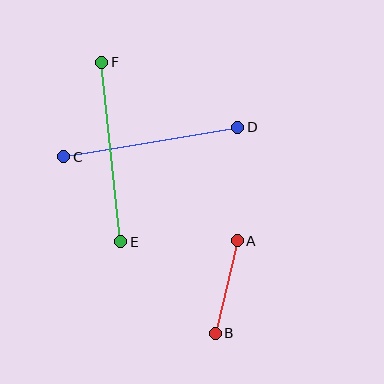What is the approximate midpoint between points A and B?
The midpoint is at approximately (226, 287) pixels.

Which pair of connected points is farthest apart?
Points E and F are farthest apart.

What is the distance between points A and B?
The distance is approximately 95 pixels.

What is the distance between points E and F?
The distance is approximately 180 pixels.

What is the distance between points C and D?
The distance is approximately 176 pixels.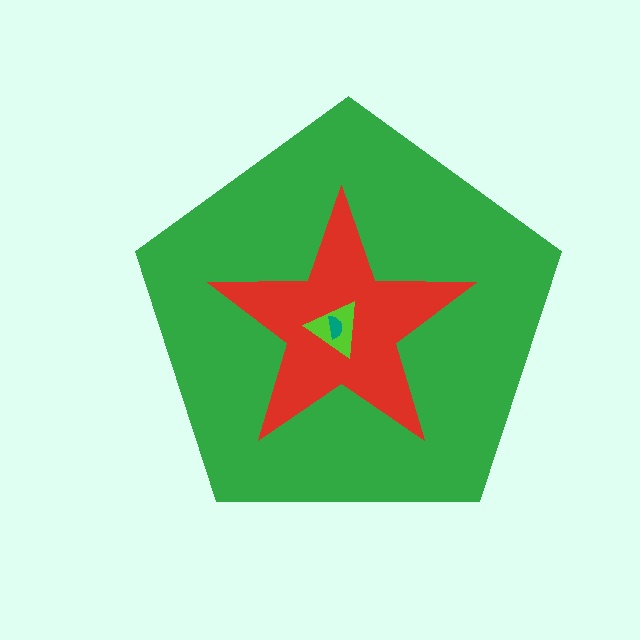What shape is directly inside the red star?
The lime triangle.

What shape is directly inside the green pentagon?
The red star.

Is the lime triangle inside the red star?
Yes.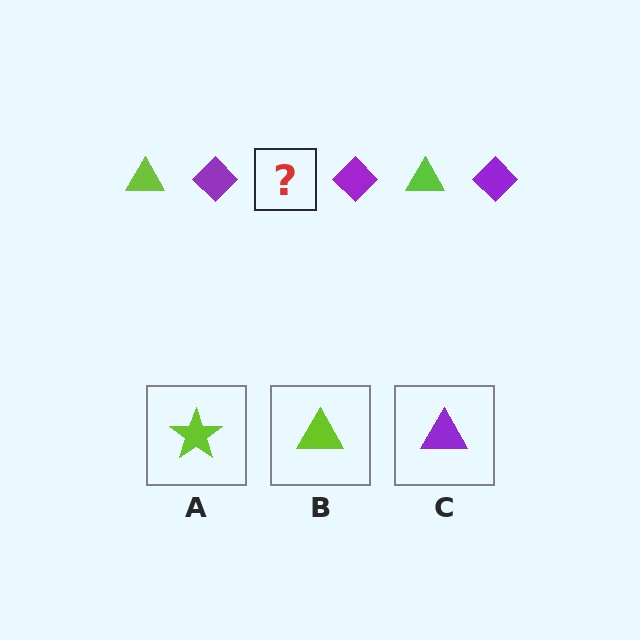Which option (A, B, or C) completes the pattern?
B.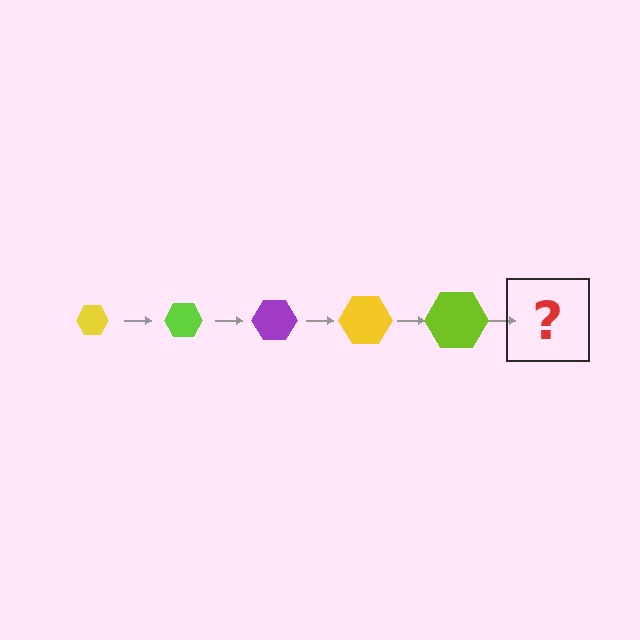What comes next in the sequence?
The next element should be a purple hexagon, larger than the previous one.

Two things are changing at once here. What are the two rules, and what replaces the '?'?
The two rules are that the hexagon grows larger each step and the color cycles through yellow, lime, and purple. The '?' should be a purple hexagon, larger than the previous one.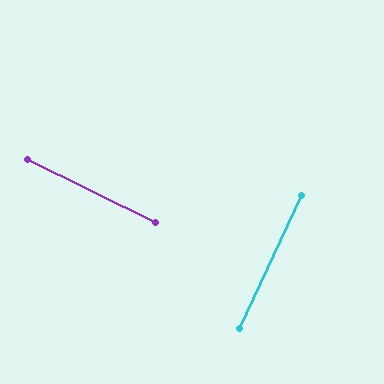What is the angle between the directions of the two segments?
Approximately 89 degrees.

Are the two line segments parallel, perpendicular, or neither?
Perpendicular — they meet at approximately 89°.